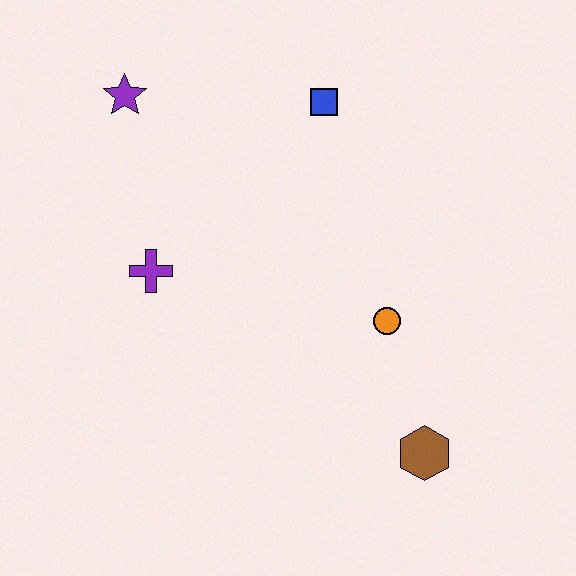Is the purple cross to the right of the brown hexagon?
No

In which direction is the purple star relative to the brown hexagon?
The purple star is above the brown hexagon.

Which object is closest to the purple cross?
The purple star is closest to the purple cross.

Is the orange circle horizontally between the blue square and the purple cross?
No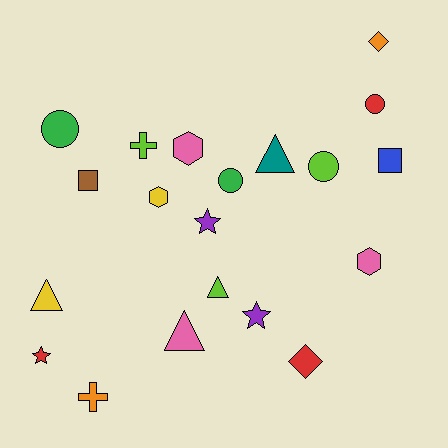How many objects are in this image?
There are 20 objects.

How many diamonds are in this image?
There are 2 diamonds.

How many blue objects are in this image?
There is 1 blue object.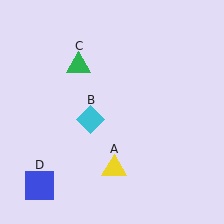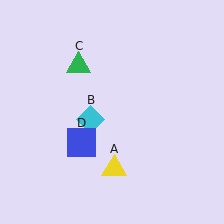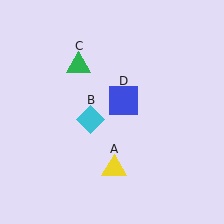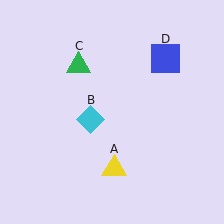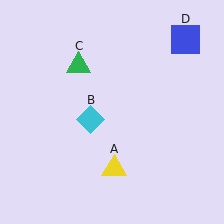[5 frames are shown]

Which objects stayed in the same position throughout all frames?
Yellow triangle (object A) and cyan diamond (object B) and green triangle (object C) remained stationary.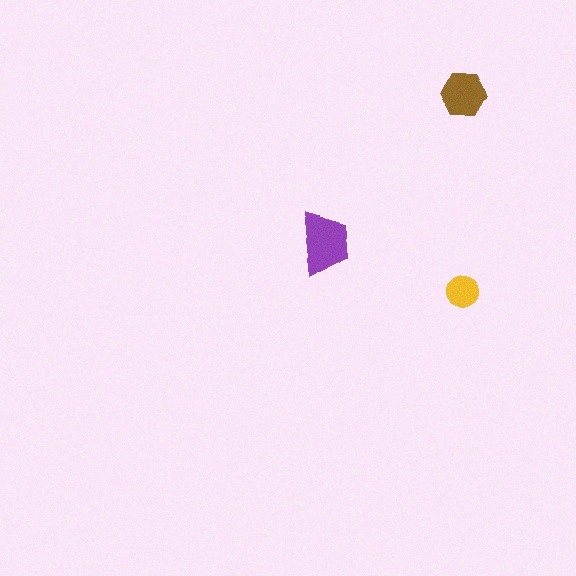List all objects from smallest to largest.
The yellow circle, the brown hexagon, the purple trapezoid.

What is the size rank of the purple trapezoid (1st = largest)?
1st.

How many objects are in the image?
There are 3 objects in the image.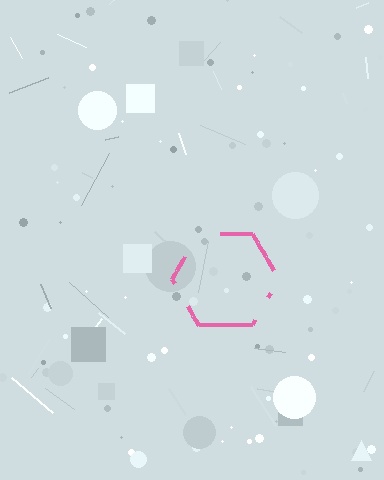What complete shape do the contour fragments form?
The contour fragments form a hexagon.